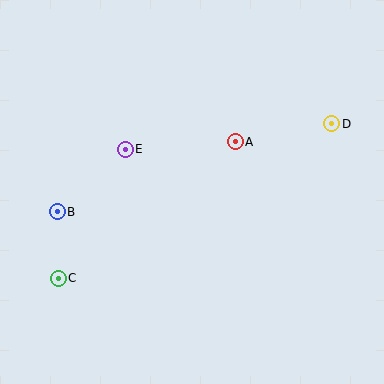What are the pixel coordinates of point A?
Point A is at (235, 142).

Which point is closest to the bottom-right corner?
Point D is closest to the bottom-right corner.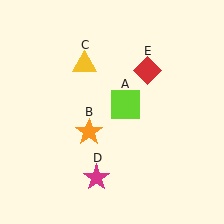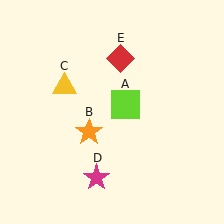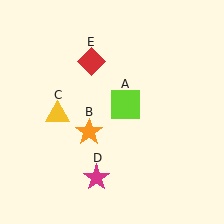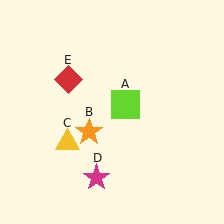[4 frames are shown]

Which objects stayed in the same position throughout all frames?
Lime square (object A) and orange star (object B) and magenta star (object D) remained stationary.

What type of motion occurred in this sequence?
The yellow triangle (object C), red diamond (object E) rotated counterclockwise around the center of the scene.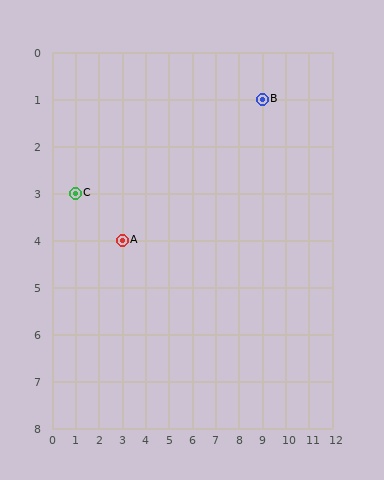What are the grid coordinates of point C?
Point C is at grid coordinates (1, 3).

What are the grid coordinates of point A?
Point A is at grid coordinates (3, 4).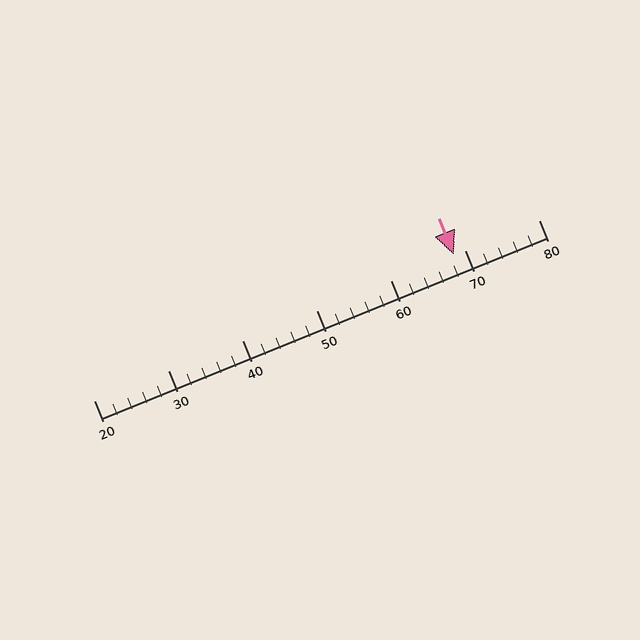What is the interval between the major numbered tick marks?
The major tick marks are spaced 10 units apart.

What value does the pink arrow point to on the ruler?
The pink arrow points to approximately 69.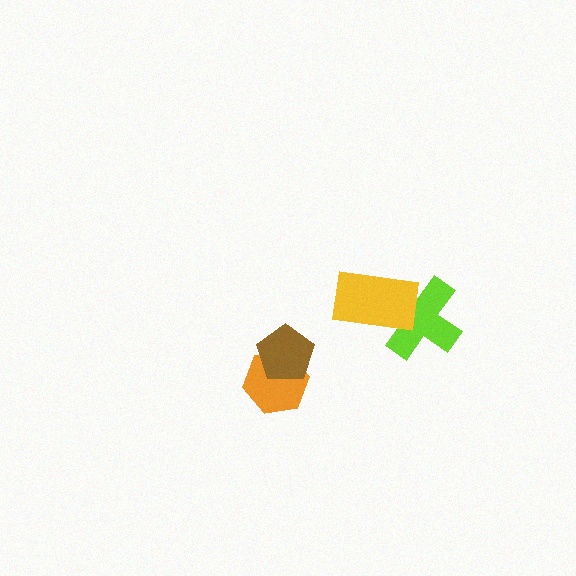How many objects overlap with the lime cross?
1 object overlaps with the lime cross.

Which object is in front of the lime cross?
The yellow rectangle is in front of the lime cross.